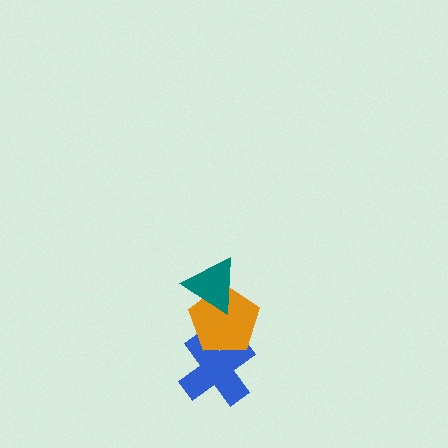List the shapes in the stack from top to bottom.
From top to bottom: the teal triangle, the orange pentagon, the blue cross.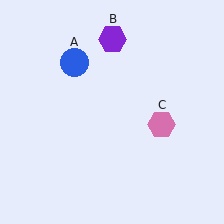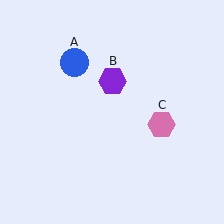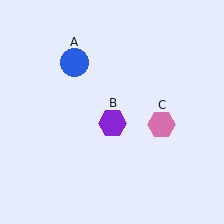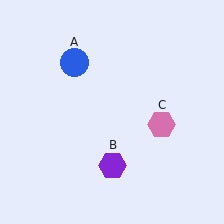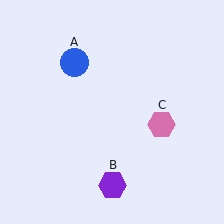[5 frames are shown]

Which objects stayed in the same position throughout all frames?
Blue circle (object A) and pink hexagon (object C) remained stationary.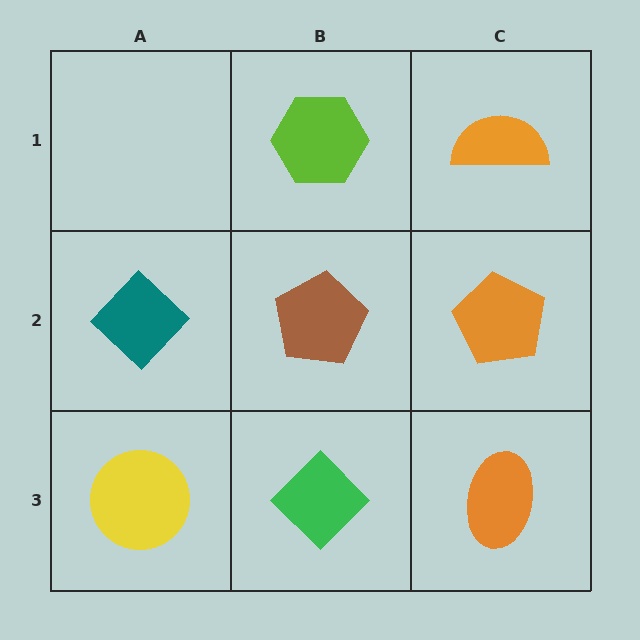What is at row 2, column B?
A brown pentagon.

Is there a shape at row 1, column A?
No, that cell is empty.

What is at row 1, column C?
An orange semicircle.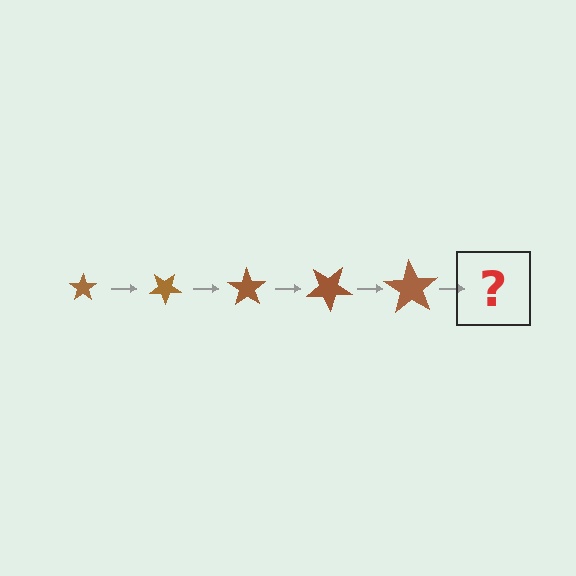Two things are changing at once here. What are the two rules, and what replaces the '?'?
The two rules are that the star grows larger each step and it rotates 35 degrees each step. The '?' should be a star, larger than the previous one and rotated 175 degrees from the start.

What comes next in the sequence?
The next element should be a star, larger than the previous one and rotated 175 degrees from the start.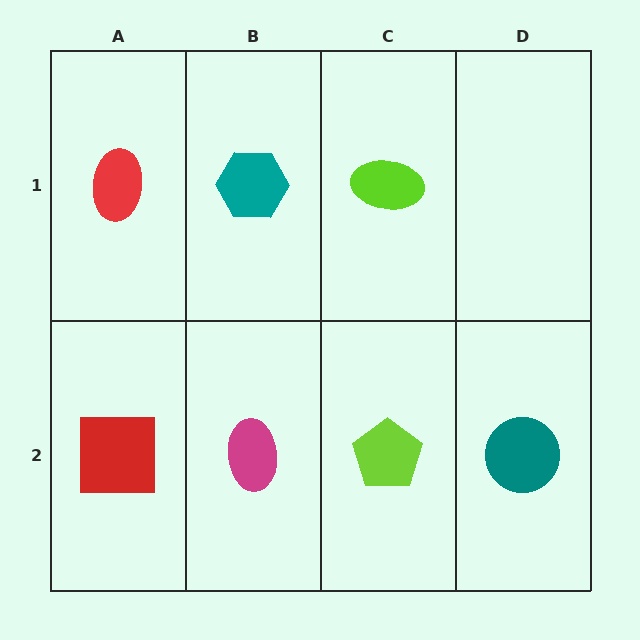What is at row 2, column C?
A lime pentagon.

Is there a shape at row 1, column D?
No, that cell is empty.